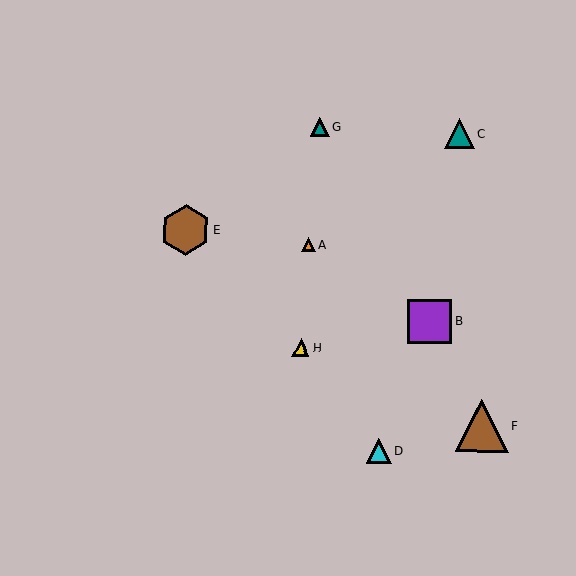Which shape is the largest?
The brown triangle (labeled F) is the largest.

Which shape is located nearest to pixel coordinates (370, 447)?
The cyan triangle (labeled D) at (379, 451) is nearest to that location.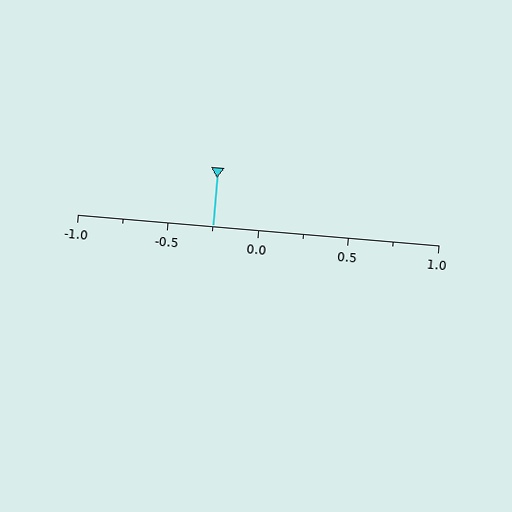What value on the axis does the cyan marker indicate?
The marker indicates approximately -0.25.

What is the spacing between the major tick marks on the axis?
The major ticks are spaced 0.5 apart.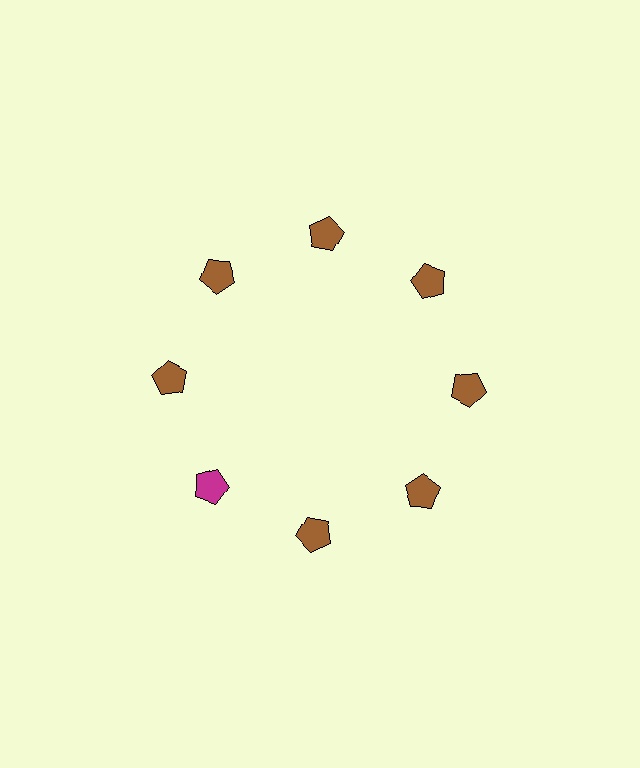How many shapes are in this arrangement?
There are 8 shapes arranged in a ring pattern.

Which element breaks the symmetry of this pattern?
The magenta pentagon at roughly the 8 o'clock position breaks the symmetry. All other shapes are brown pentagons.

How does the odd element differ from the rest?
It has a different color: magenta instead of brown.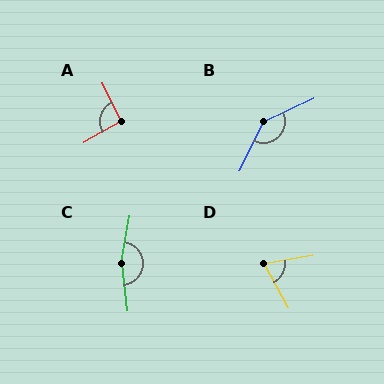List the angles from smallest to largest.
D (71°), A (95°), B (142°), C (163°).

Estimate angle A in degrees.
Approximately 95 degrees.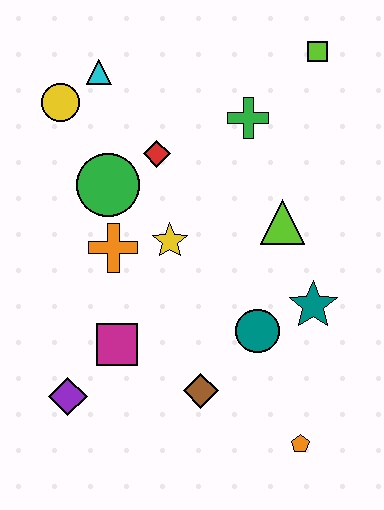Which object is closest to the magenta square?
The purple diamond is closest to the magenta square.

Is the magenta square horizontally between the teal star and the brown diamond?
No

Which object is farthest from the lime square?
The purple diamond is farthest from the lime square.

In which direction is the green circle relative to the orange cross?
The green circle is above the orange cross.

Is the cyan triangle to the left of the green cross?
Yes